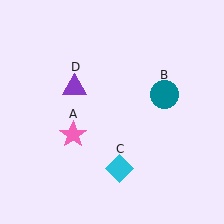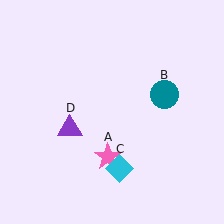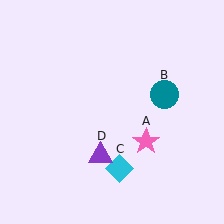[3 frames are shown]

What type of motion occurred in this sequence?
The pink star (object A), purple triangle (object D) rotated counterclockwise around the center of the scene.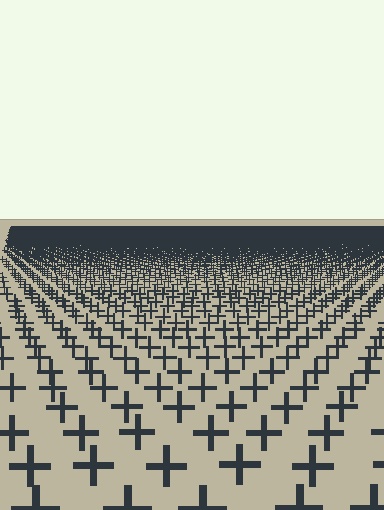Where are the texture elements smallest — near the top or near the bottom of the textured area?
Near the top.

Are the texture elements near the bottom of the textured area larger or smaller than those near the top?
Larger. Near the bottom, elements are closer to the viewer and appear at a bigger on-screen size.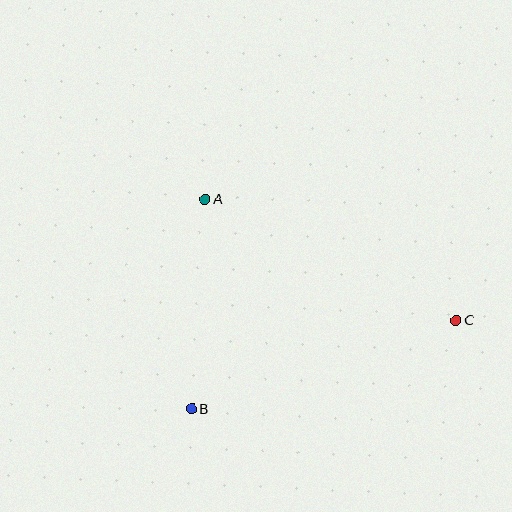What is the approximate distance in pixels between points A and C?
The distance between A and C is approximately 279 pixels.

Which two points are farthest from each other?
Points B and C are farthest from each other.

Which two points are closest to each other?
Points A and B are closest to each other.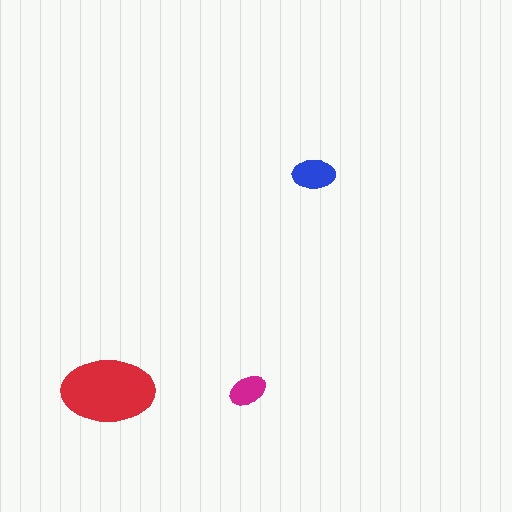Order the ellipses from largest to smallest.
the red one, the blue one, the magenta one.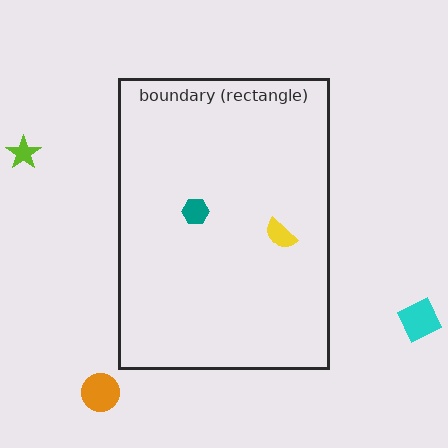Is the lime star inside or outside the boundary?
Outside.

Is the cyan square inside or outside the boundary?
Outside.